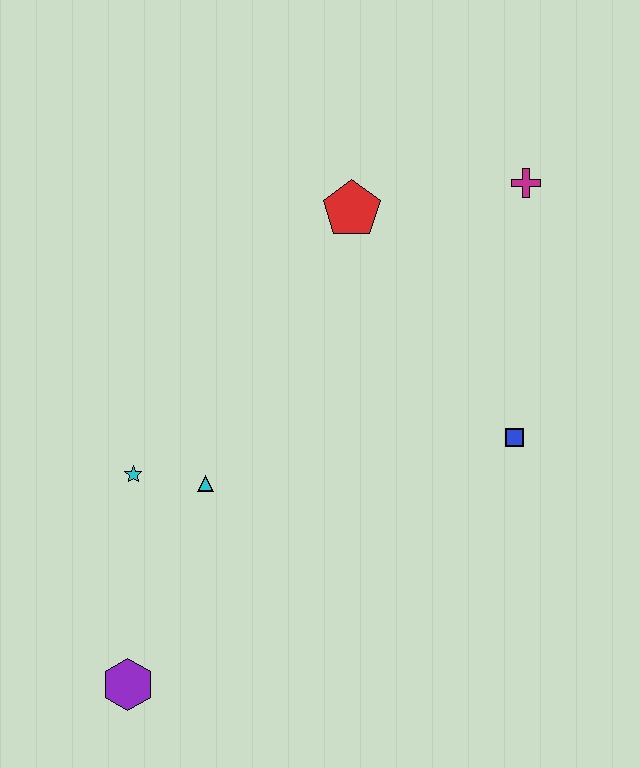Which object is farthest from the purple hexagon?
The magenta cross is farthest from the purple hexagon.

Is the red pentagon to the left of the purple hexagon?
No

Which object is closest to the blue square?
The magenta cross is closest to the blue square.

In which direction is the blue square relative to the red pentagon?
The blue square is below the red pentagon.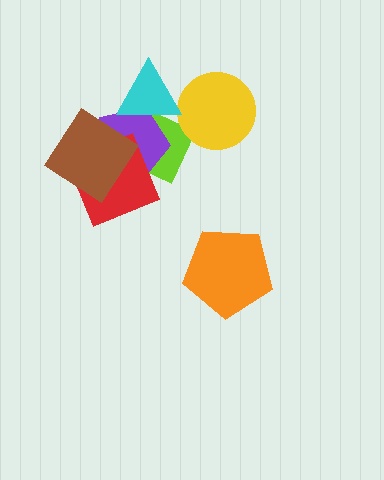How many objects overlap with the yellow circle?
2 objects overlap with the yellow circle.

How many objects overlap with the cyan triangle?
3 objects overlap with the cyan triangle.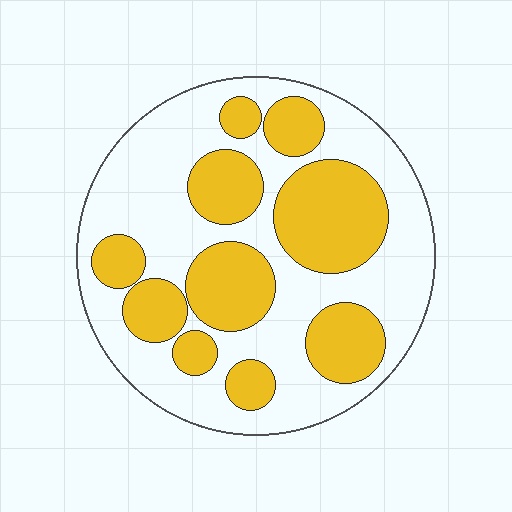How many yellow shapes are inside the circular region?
10.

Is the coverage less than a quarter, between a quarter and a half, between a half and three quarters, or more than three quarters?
Between a quarter and a half.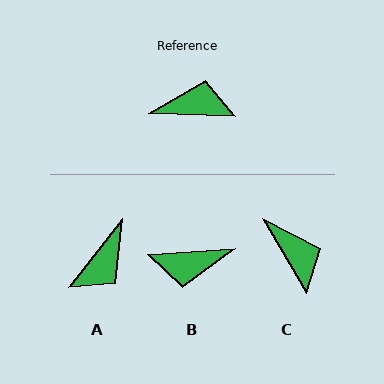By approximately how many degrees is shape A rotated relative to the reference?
Approximately 126 degrees clockwise.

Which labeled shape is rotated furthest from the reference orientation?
B, about 174 degrees away.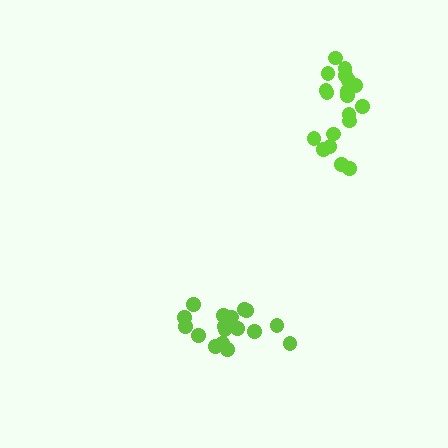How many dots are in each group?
Group 1: 19 dots, Group 2: 17 dots (36 total).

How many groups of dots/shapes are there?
There are 2 groups.